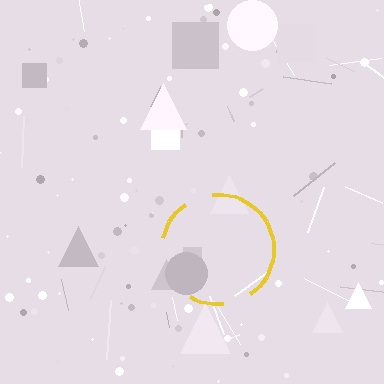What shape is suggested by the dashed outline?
The dashed outline suggests a circle.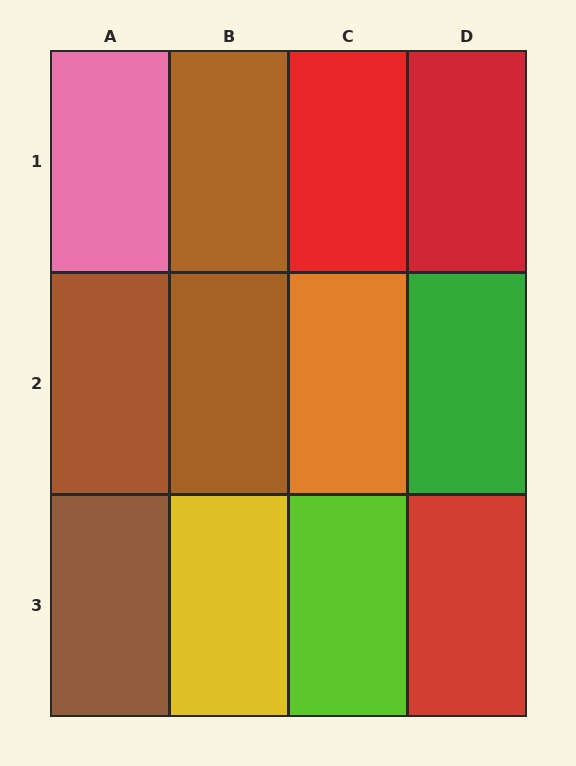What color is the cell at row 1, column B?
Brown.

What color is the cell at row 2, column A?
Brown.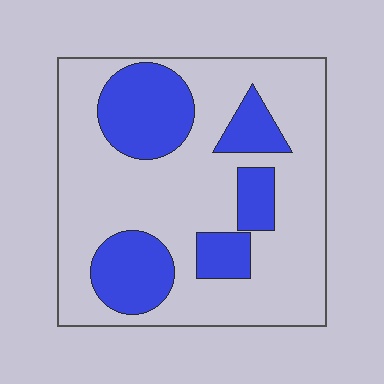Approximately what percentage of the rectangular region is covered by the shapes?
Approximately 30%.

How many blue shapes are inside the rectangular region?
5.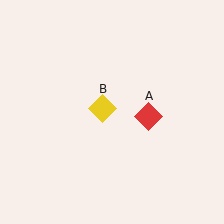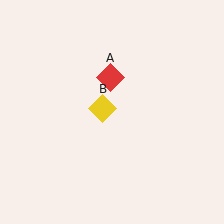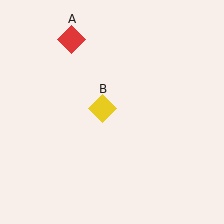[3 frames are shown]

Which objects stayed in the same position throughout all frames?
Yellow diamond (object B) remained stationary.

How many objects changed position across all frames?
1 object changed position: red diamond (object A).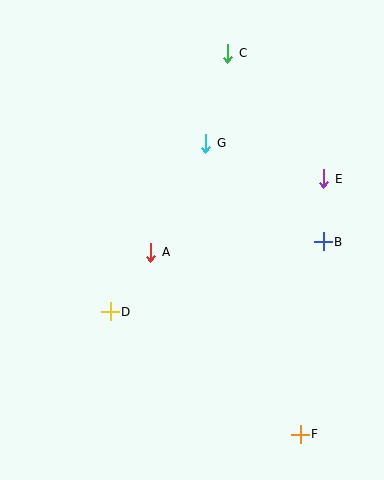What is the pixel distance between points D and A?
The distance between D and A is 72 pixels.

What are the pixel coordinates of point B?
Point B is at (323, 242).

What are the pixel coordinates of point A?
Point A is at (151, 252).